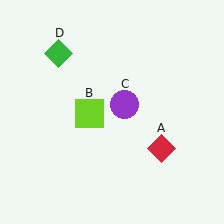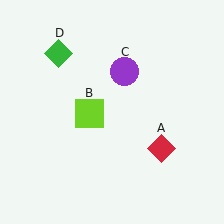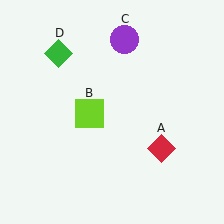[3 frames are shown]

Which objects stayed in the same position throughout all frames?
Red diamond (object A) and lime square (object B) and green diamond (object D) remained stationary.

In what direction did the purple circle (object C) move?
The purple circle (object C) moved up.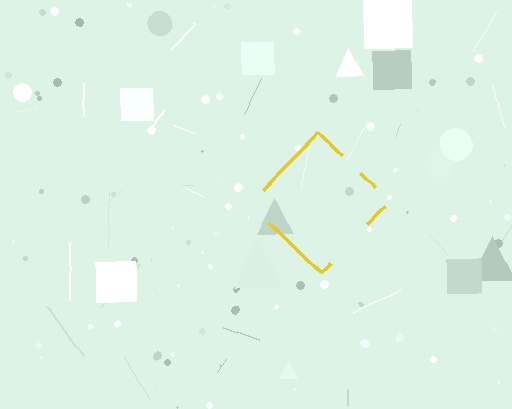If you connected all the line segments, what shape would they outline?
They would outline a diamond.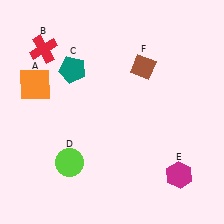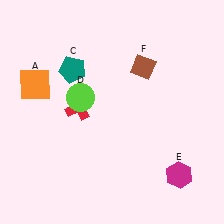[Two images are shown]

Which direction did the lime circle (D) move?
The lime circle (D) moved up.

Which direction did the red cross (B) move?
The red cross (B) moved down.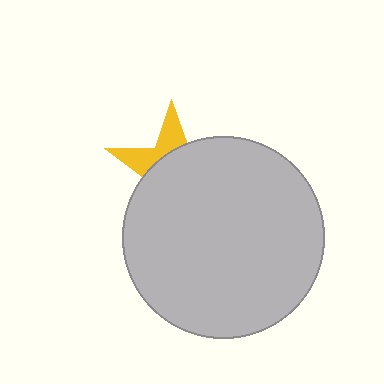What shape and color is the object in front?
The object in front is a light gray circle.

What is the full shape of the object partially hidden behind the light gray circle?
The partially hidden object is a yellow star.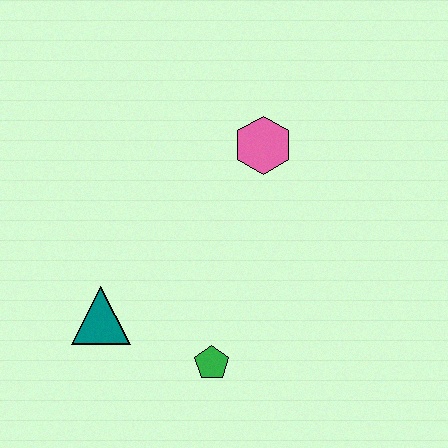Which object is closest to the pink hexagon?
The green pentagon is closest to the pink hexagon.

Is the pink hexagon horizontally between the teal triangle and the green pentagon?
No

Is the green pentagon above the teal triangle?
No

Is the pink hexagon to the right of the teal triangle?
Yes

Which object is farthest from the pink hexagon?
The teal triangle is farthest from the pink hexagon.